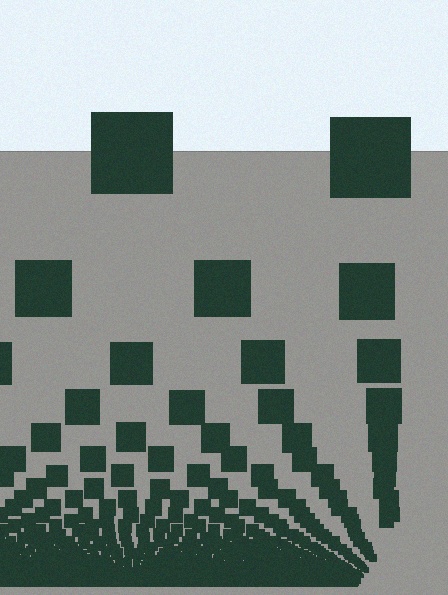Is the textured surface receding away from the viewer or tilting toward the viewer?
The surface appears to tilt toward the viewer. Texture elements get larger and sparser toward the top.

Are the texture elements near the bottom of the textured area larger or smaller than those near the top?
Smaller. The gradient is inverted — elements near the bottom are smaller and denser.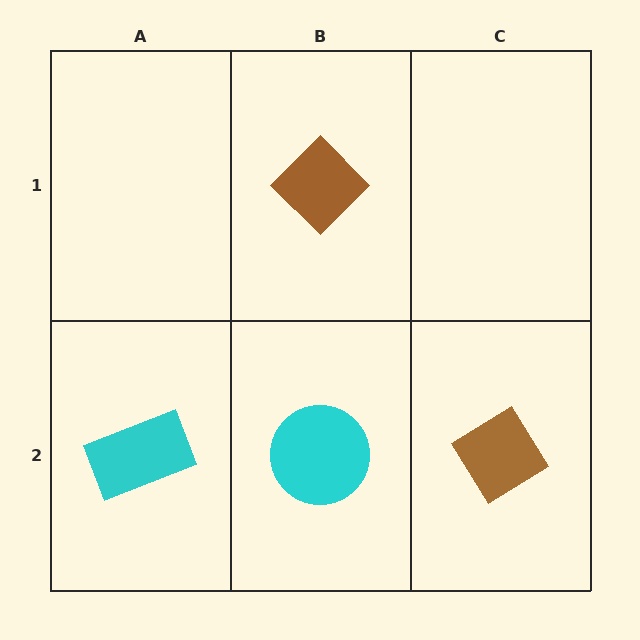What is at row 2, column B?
A cyan circle.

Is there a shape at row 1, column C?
No, that cell is empty.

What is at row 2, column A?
A cyan rectangle.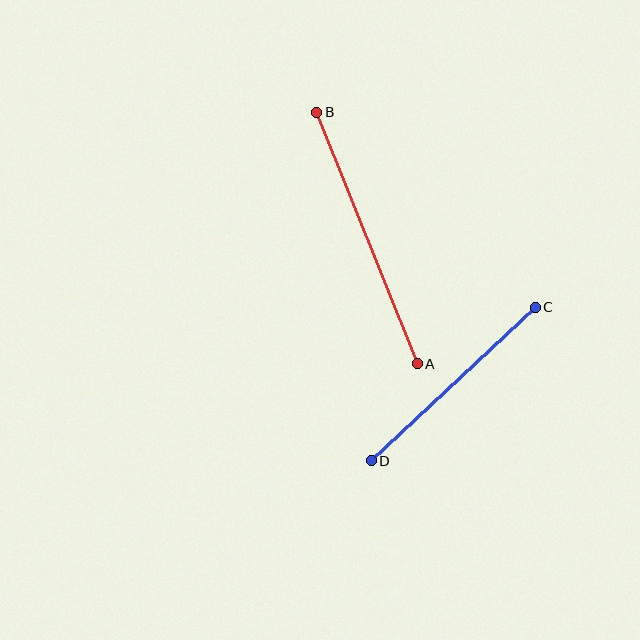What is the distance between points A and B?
The distance is approximately 271 pixels.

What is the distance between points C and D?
The distance is approximately 224 pixels.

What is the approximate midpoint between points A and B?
The midpoint is at approximately (367, 238) pixels.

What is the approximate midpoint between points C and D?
The midpoint is at approximately (453, 384) pixels.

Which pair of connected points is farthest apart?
Points A and B are farthest apart.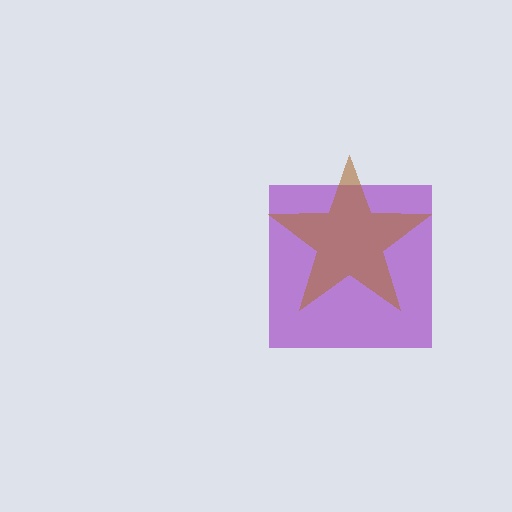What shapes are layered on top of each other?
The layered shapes are: a purple square, a brown star.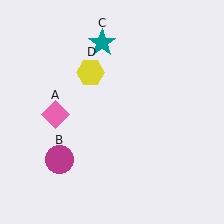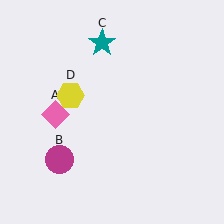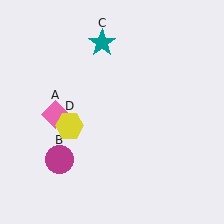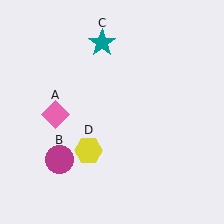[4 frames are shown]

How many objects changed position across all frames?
1 object changed position: yellow hexagon (object D).